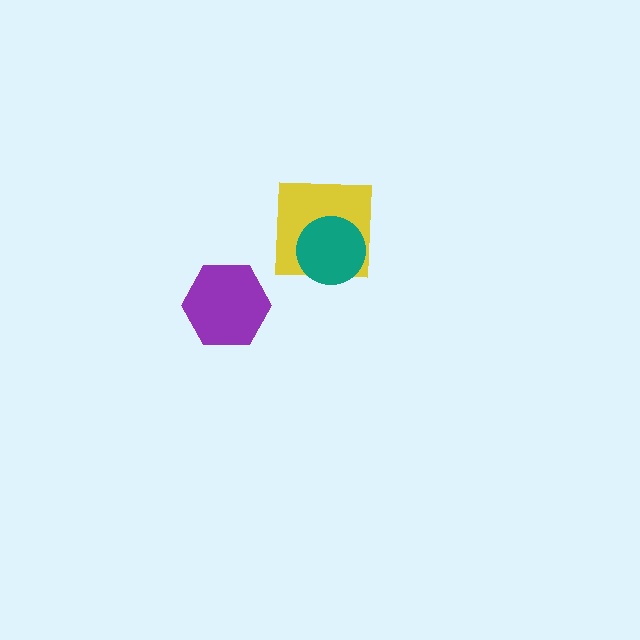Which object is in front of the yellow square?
The teal circle is in front of the yellow square.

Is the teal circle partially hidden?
No, no other shape covers it.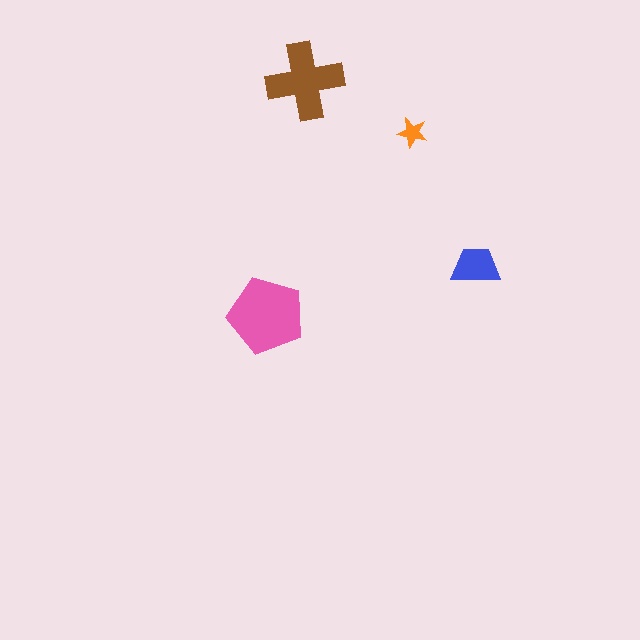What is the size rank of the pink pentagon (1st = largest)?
1st.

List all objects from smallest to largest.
The orange star, the blue trapezoid, the brown cross, the pink pentagon.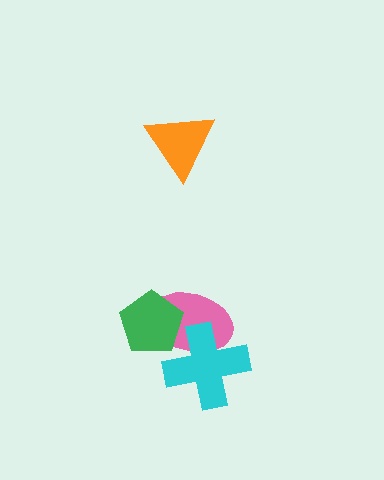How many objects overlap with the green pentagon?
1 object overlaps with the green pentagon.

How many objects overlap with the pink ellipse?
2 objects overlap with the pink ellipse.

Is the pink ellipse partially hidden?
Yes, it is partially covered by another shape.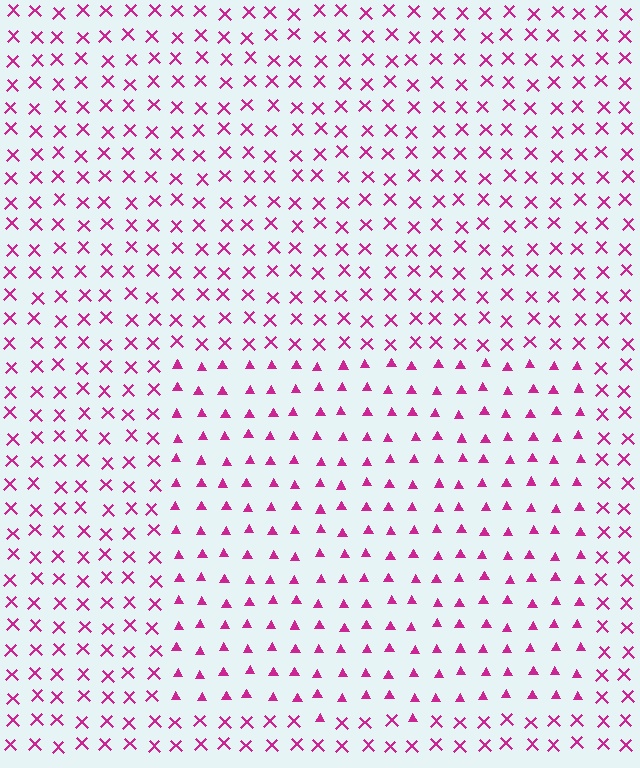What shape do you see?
I see a rectangle.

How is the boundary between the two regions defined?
The boundary is defined by a change in element shape: triangles inside vs. X marks outside. All elements share the same color and spacing.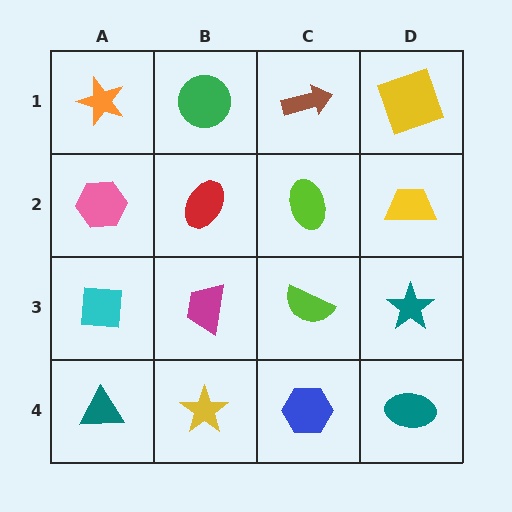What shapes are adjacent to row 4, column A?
A cyan square (row 3, column A), a yellow star (row 4, column B).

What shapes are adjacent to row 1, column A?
A pink hexagon (row 2, column A), a green circle (row 1, column B).